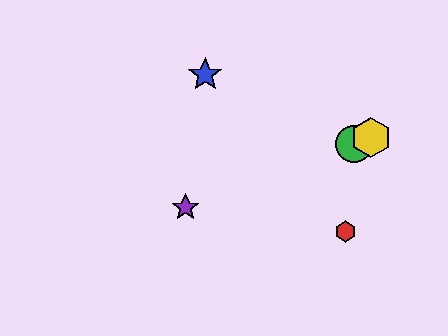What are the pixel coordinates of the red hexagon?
The red hexagon is at (346, 232).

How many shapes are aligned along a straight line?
3 shapes (the green circle, the yellow hexagon, the purple star) are aligned along a straight line.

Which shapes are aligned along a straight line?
The green circle, the yellow hexagon, the purple star are aligned along a straight line.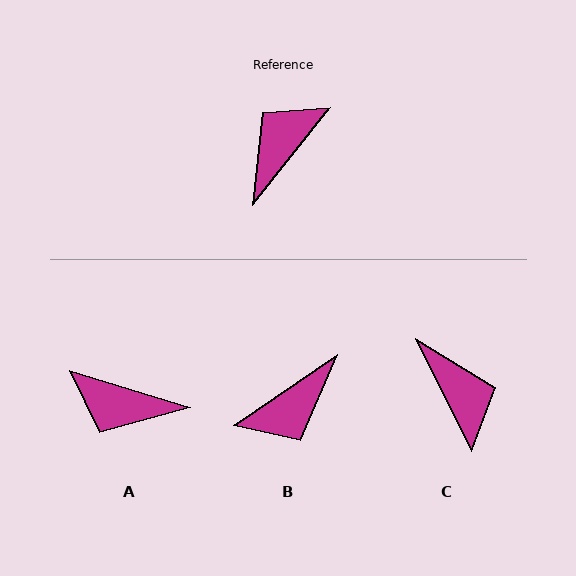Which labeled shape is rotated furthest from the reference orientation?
B, about 163 degrees away.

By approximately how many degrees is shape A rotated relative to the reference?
Approximately 111 degrees counter-clockwise.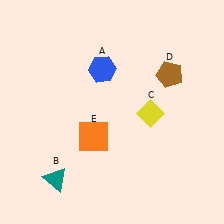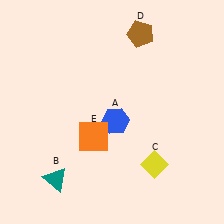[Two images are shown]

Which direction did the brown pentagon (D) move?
The brown pentagon (D) moved up.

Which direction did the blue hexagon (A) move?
The blue hexagon (A) moved down.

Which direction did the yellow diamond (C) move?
The yellow diamond (C) moved down.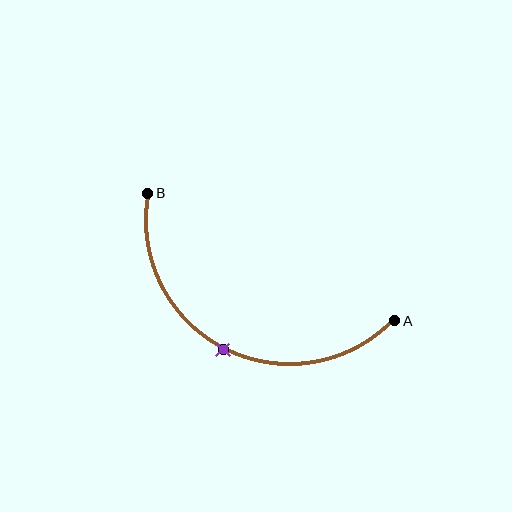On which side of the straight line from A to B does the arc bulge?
The arc bulges below the straight line connecting A and B.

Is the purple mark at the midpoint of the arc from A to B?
Yes. The purple mark lies on the arc at equal arc-length from both A and B — it is the arc midpoint.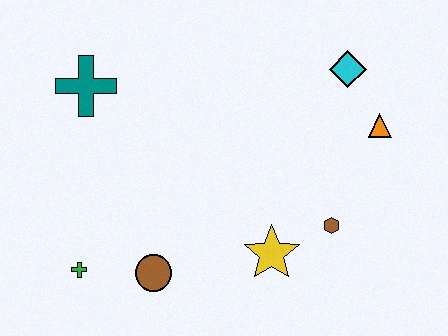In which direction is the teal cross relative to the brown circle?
The teal cross is above the brown circle.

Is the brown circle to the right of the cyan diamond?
No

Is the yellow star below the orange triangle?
Yes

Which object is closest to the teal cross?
The green cross is closest to the teal cross.